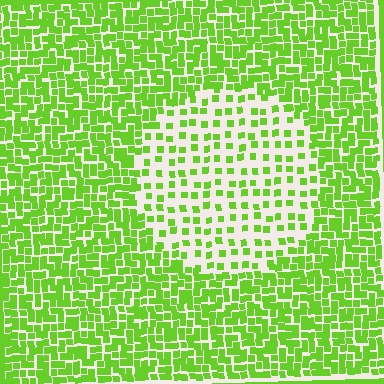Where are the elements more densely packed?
The elements are more densely packed outside the circle boundary.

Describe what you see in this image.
The image contains small lime elements arranged at two different densities. A circle-shaped region is visible where the elements are less densely packed than the surrounding area.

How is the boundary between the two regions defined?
The boundary is defined by a change in element density (approximately 2.4x ratio). All elements are the same color, size, and shape.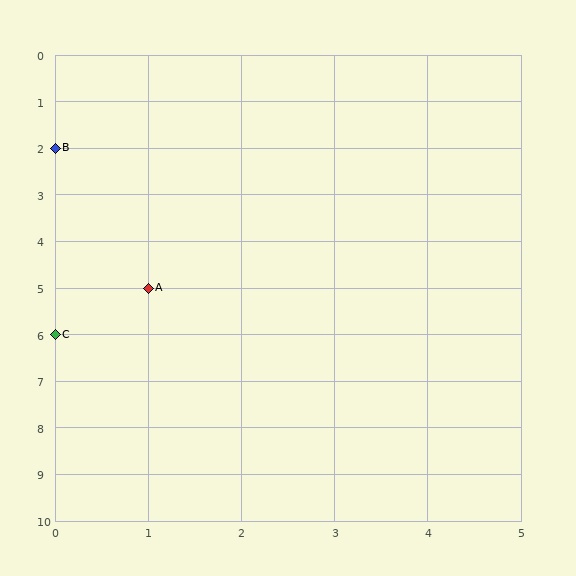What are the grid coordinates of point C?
Point C is at grid coordinates (0, 6).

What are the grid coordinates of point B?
Point B is at grid coordinates (0, 2).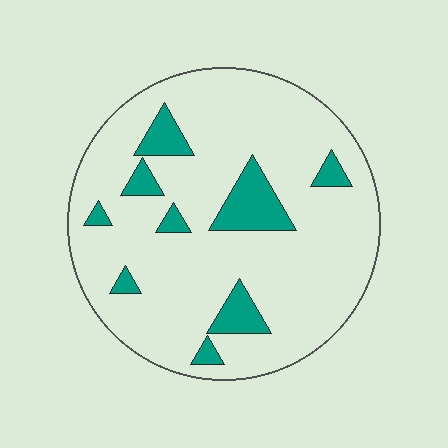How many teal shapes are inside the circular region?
9.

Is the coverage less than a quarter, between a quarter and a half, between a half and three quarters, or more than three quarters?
Less than a quarter.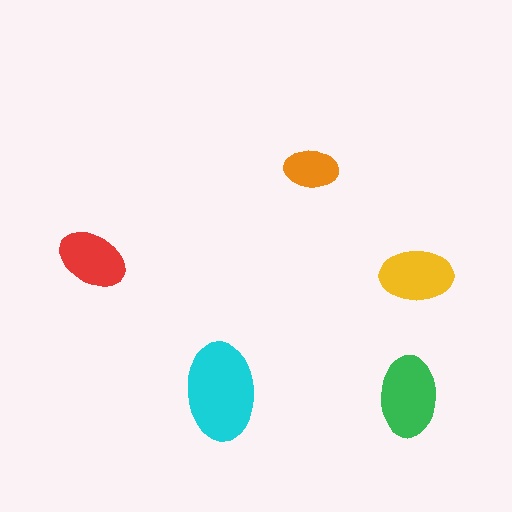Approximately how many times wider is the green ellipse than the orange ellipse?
About 1.5 times wider.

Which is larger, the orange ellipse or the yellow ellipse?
The yellow one.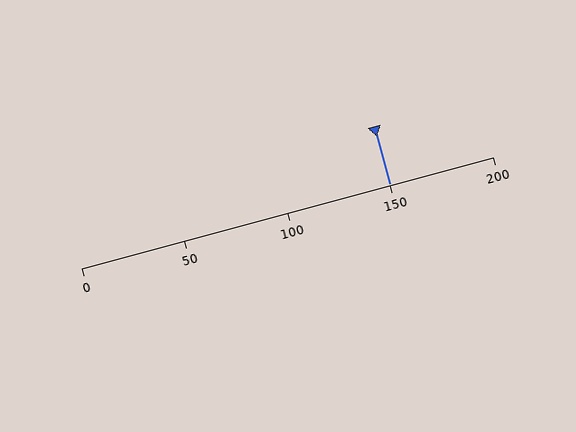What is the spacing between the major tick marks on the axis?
The major ticks are spaced 50 apart.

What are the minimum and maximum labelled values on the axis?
The axis runs from 0 to 200.